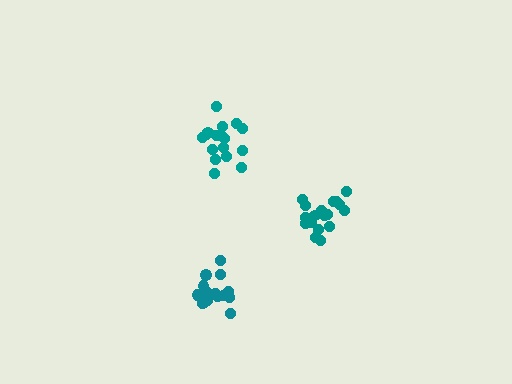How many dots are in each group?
Group 1: 21 dots, Group 2: 16 dots, Group 3: 17 dots (54 total).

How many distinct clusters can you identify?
There are 3 distinct clusters.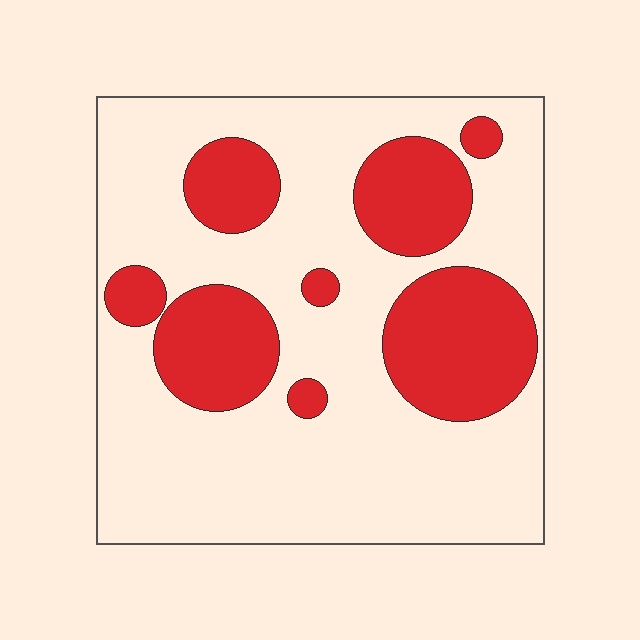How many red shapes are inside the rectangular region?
8.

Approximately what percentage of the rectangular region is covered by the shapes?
Approximately 30%.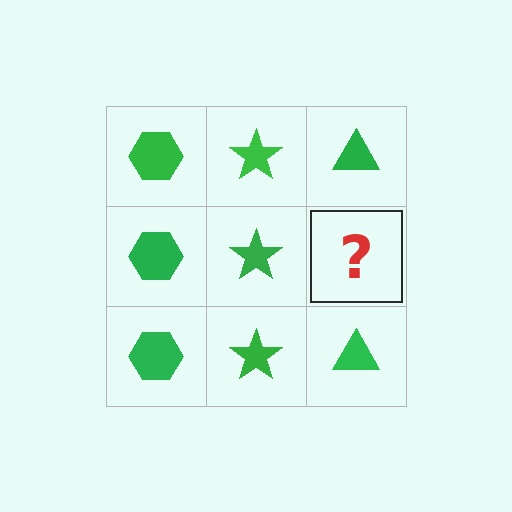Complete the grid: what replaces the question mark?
The question mark should be replaced with a green triangle.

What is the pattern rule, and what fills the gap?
The rule is that each column has a consistent shape. The gap should be filled with a green triangle.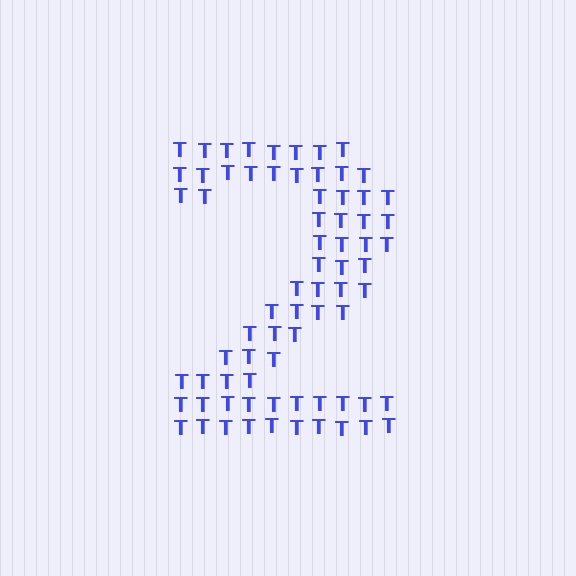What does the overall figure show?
The overall figure shows the digit 2.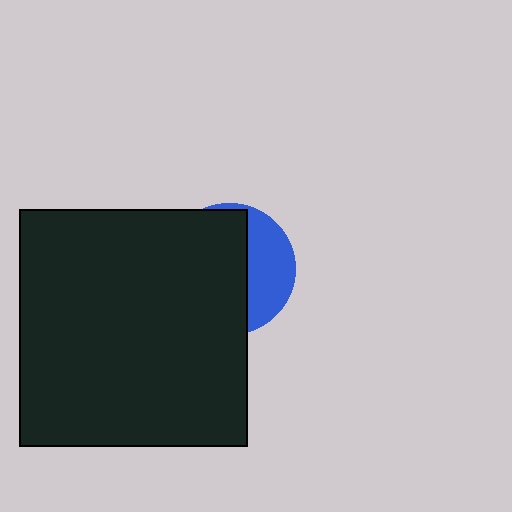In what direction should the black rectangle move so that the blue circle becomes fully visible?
The black rectangle should move left. That is the shortest direction to clear the overlap and leave the blue circle fully visible.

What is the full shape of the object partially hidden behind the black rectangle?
The partially hidden object is a blue circle.